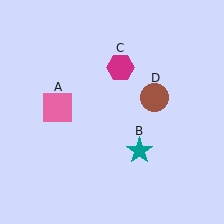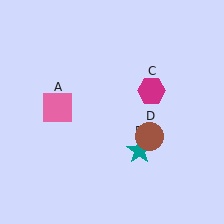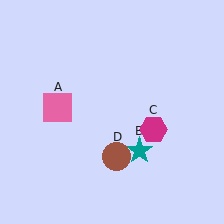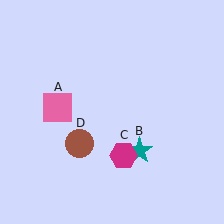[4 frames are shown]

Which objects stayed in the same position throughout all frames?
Pink square (object A) and teal star (object B) remained stationary.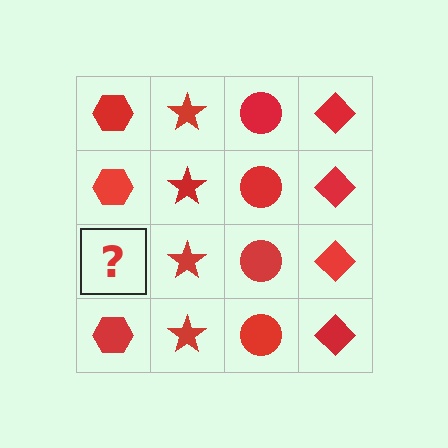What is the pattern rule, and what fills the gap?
The rule is that each column has a consistent shape. The gap should be filled with a red hexagon.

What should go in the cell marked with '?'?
The missing cell should contain a red hexagon.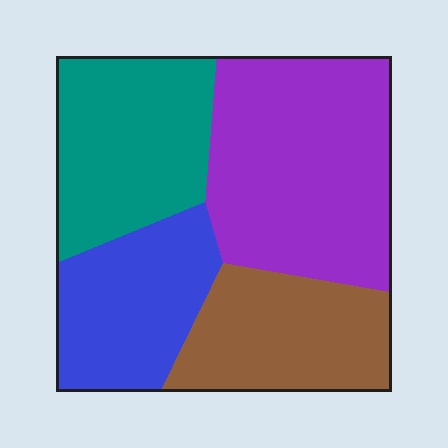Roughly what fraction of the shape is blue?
Blue takes up between a sixth and a third of the shape.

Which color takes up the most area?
Purple, at roughly 35%.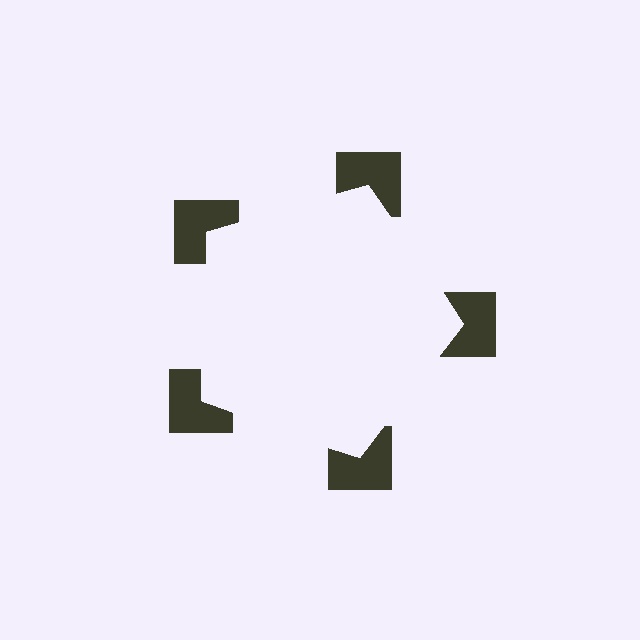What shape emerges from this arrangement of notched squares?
An illusory pentagon — its edges are inferred from the aligned wedge cuts in the notched squares, not physically drawn.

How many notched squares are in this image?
There are 5 — one at each vertex of the illusory pentagon.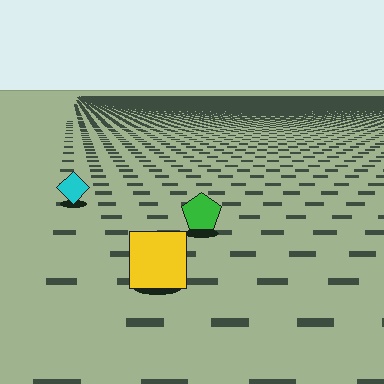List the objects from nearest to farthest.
From nearest to farthest: the yellow square, the green pentagon, the cyan diamond.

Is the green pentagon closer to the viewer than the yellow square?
No. The yellow square is closer — you can tell from the texture gradient: the ground texture is coarser near it.